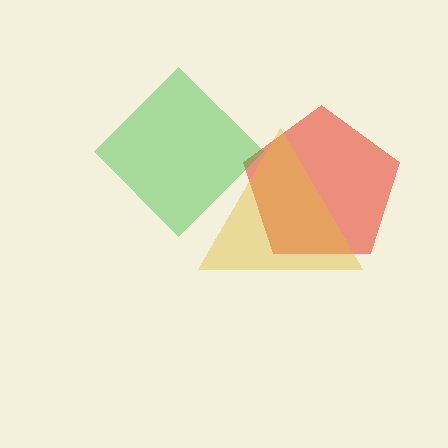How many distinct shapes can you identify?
There are 3 distinct shapes: a red pentagon, a yellow triangle, a green diamond.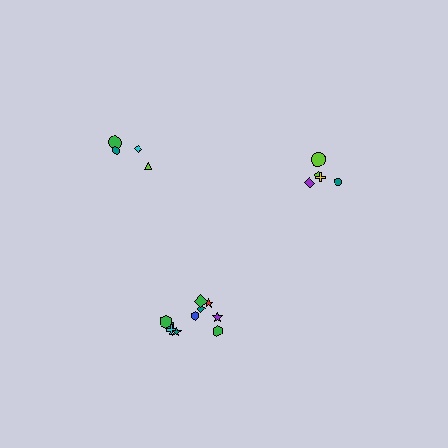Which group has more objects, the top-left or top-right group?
The top-right group.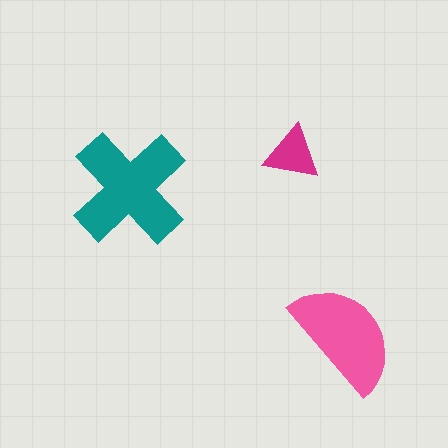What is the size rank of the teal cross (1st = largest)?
1st.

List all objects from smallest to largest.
The magenta triangle, the pink semicircle, the teal cross.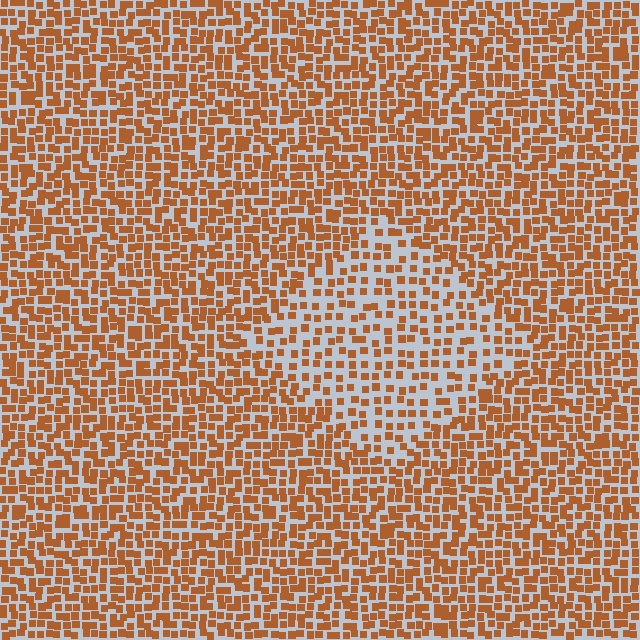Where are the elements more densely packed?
The elements are more densely packed outside the diamond boundary.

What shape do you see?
I see a diamond.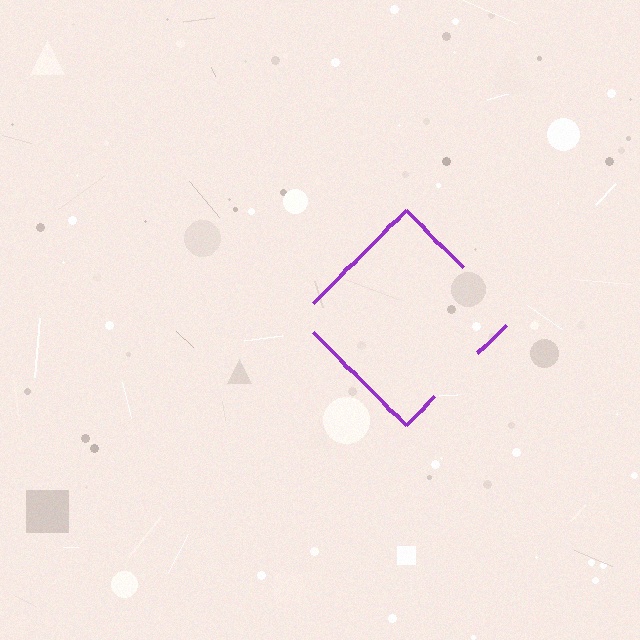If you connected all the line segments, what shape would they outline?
They would outline a diamond.